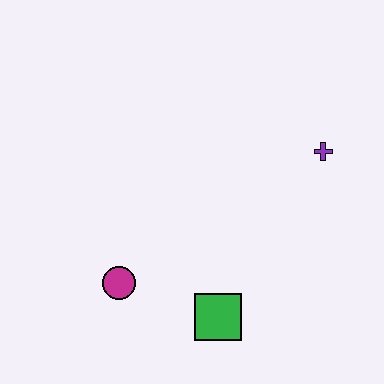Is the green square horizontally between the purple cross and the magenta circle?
Yes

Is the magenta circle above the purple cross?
No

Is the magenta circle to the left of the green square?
Yes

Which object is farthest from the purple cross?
The magenta circle is farthest from the purple cross.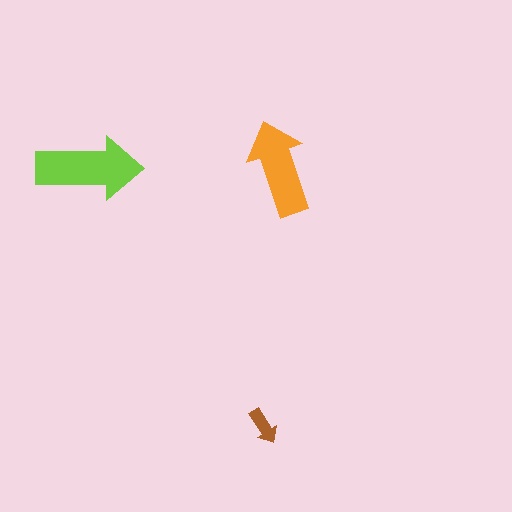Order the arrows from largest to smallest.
the lime one, the orange one, the brown one.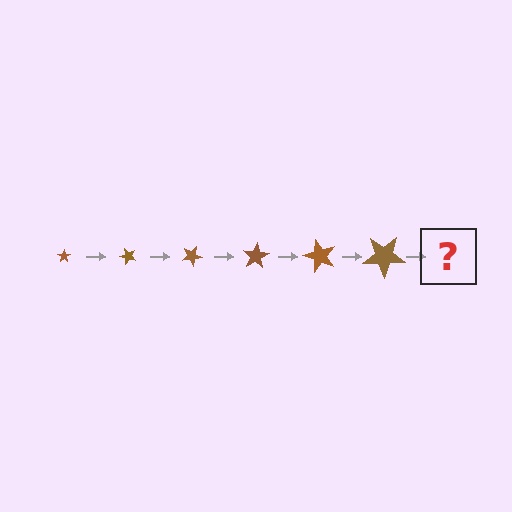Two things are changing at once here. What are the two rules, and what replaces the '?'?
The two rules are that the star grows larger each step and it rotates 50 degrees each step. The '?' should be a star, larger than the previous one and rotated 300 degrees from the start.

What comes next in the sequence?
The next element should be a star, larger than the previous one and rotated 300 degrees from the start.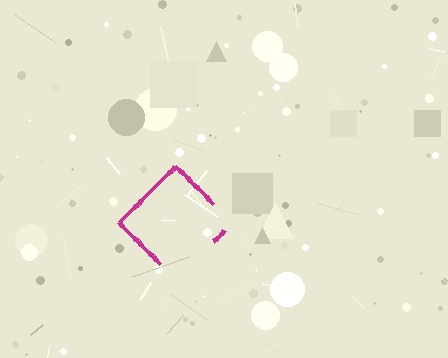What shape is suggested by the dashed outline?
The dashed outline suggests a diamond.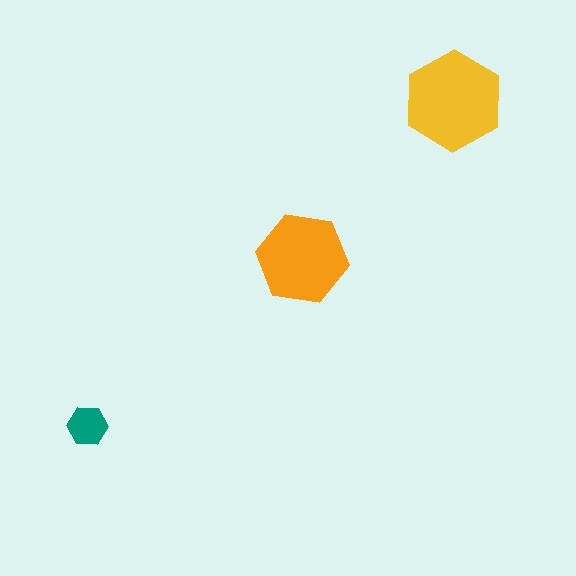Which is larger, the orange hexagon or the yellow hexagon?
The yellow one.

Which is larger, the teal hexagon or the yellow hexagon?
The yellow one.